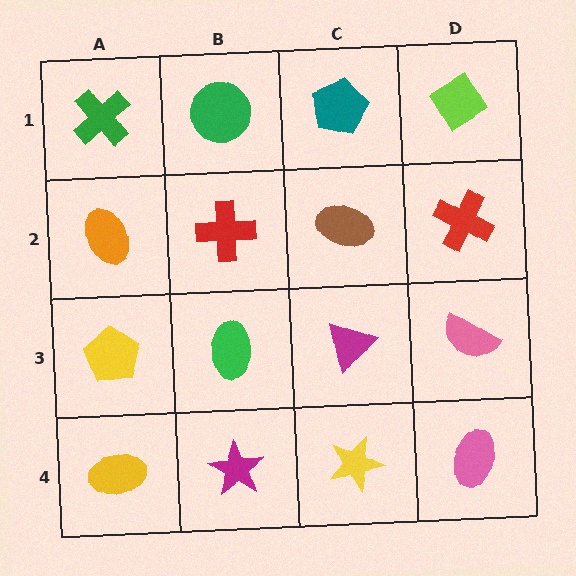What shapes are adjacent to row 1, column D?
A red cross (row 2, column D), a teal pentagon (row 1, column C).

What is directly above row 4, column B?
A green ellipse.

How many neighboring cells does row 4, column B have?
3.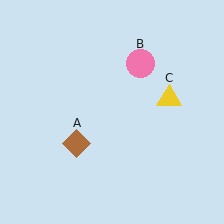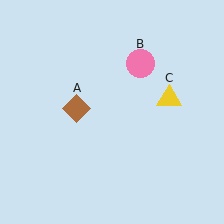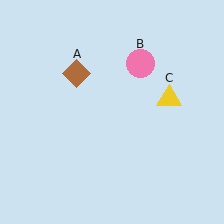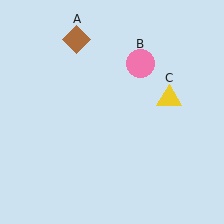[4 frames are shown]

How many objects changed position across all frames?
1 object changed position: brown diamond (object A).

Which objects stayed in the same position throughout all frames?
Pink circle (object B) and yellow triangle (object C) remained stationary.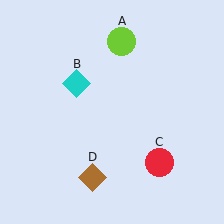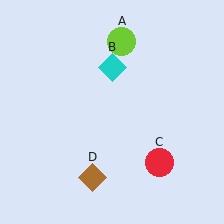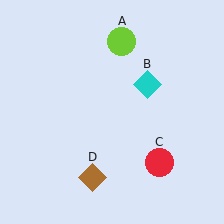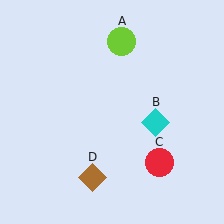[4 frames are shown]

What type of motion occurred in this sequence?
The cyan diamond (object B) rotated clockwise around the center of the scene.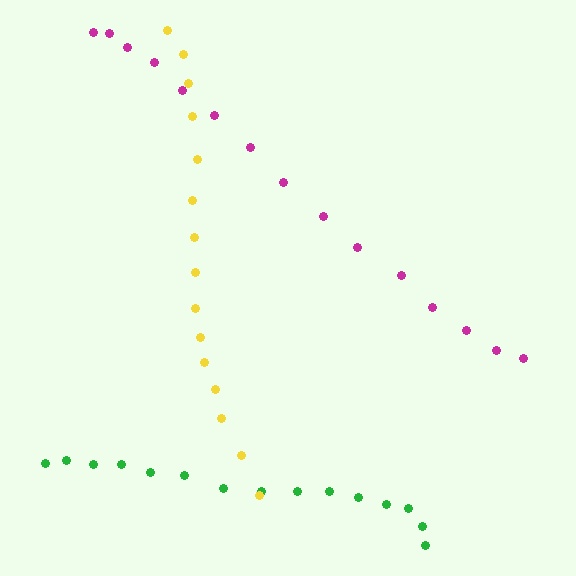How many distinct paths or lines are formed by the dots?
There are 3 distinct paths.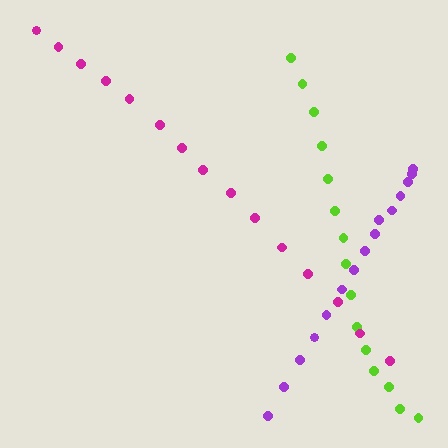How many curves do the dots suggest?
There are 3 distinct paths.